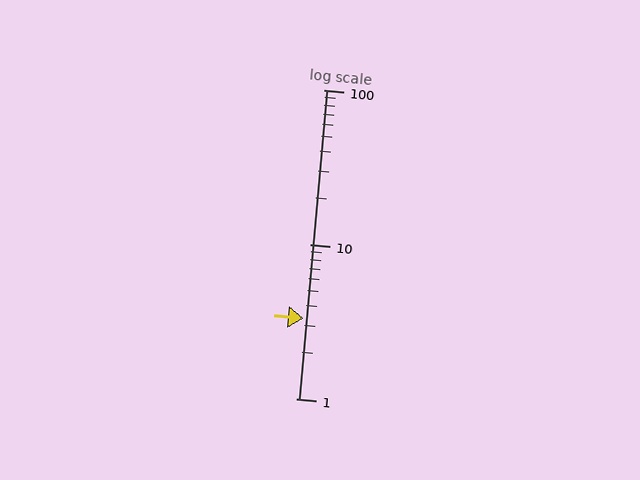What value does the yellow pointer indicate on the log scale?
The pointer indicates approximately 3.3.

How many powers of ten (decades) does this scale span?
The scale spans 2 decades, from 1 to 100.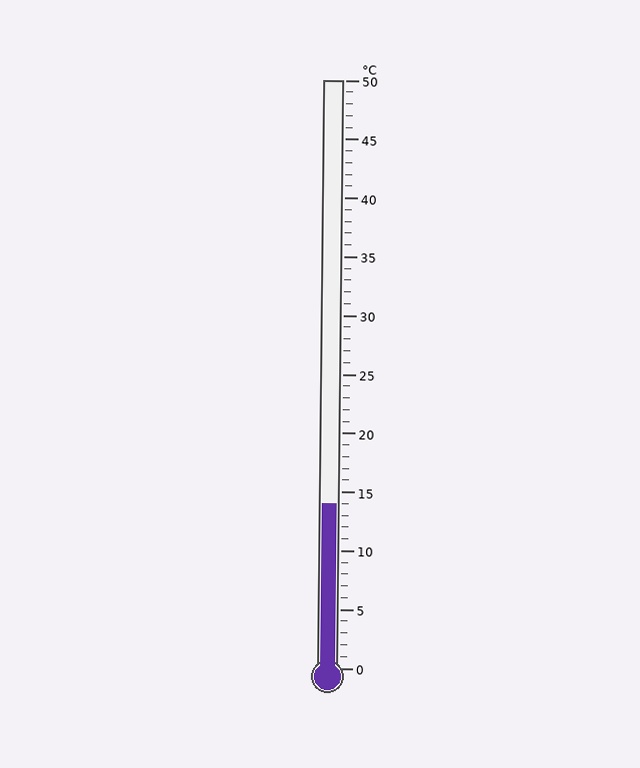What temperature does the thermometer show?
The thermometer shows approximately 14°C.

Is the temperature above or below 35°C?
The temperature is below 35°C.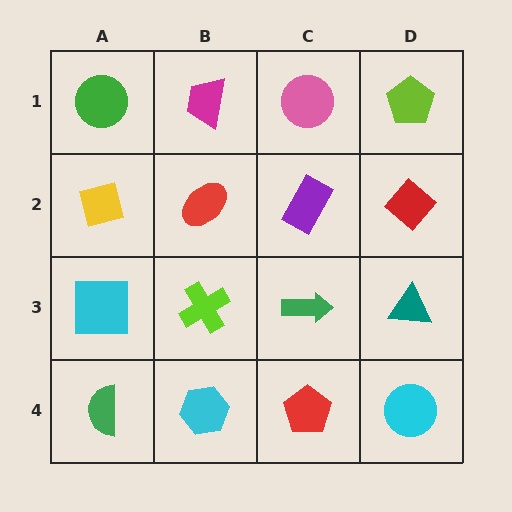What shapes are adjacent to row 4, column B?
A lime cross (row 3, column B), a green semicircle (row 4, column A), a red pentagon (row 4, column C).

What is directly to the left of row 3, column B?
A cyan square.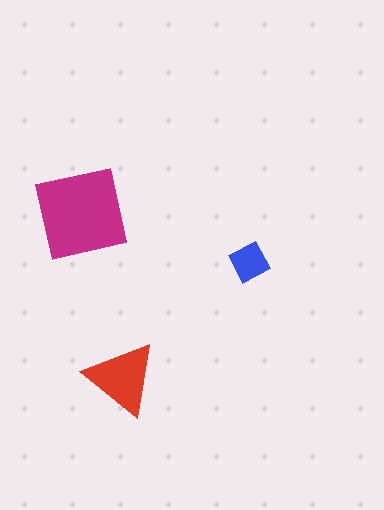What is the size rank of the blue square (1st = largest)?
3rd.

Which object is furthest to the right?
The blue square is rightmost.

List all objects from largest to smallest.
The magenta square, the red triangle, the blue square.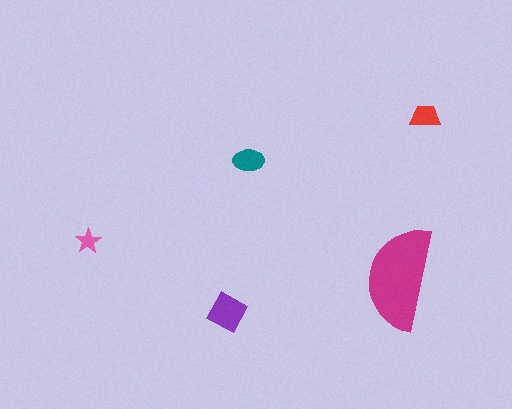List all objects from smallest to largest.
The pink star, the red trapezoid, the teal ellipse, the purple square, the magenta semicircle.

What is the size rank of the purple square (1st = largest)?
2nd.